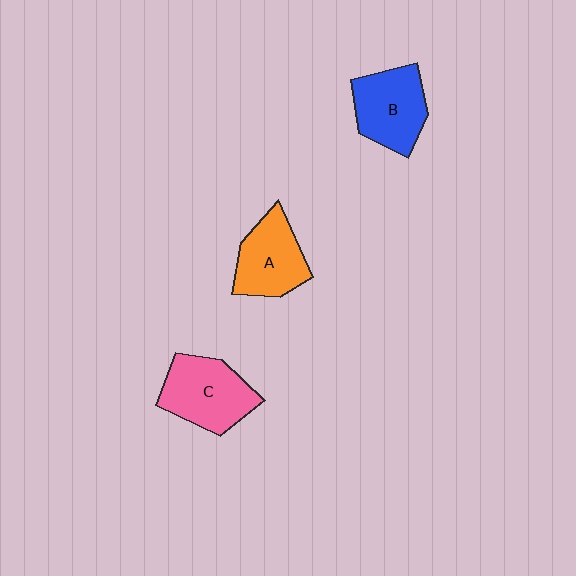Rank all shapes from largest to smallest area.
From largest to smallest: C (pink), B (blue), A (orange).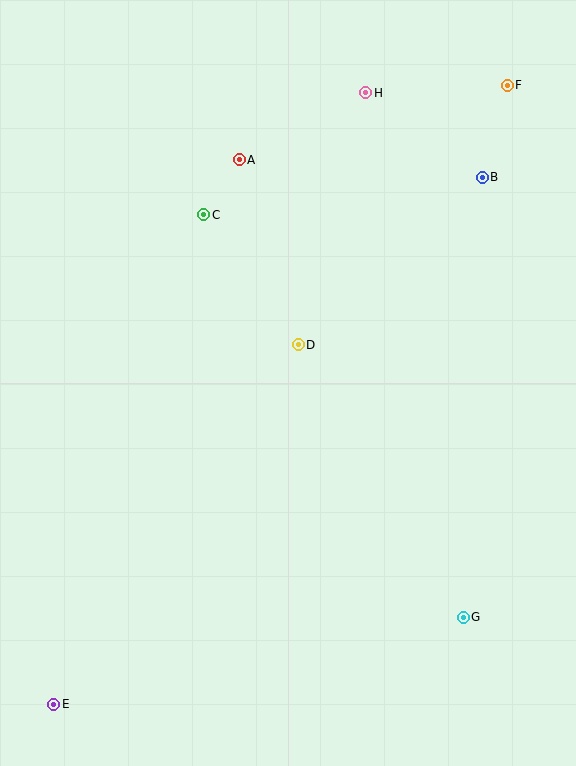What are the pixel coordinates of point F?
Point F is at (507, 85).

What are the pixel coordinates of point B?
Point B is at (482, 177).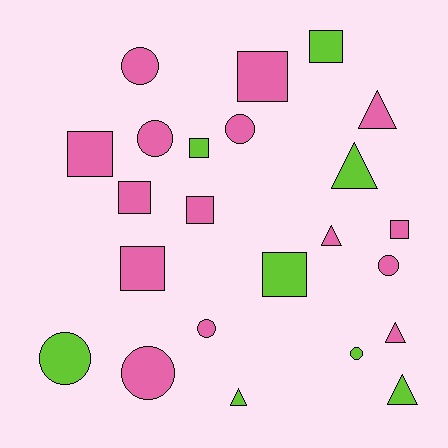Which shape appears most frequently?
Square, with 9 objects.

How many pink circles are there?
There are 6 pink circles.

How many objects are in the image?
There are 23 objects.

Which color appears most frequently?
Pink, with 15 objects.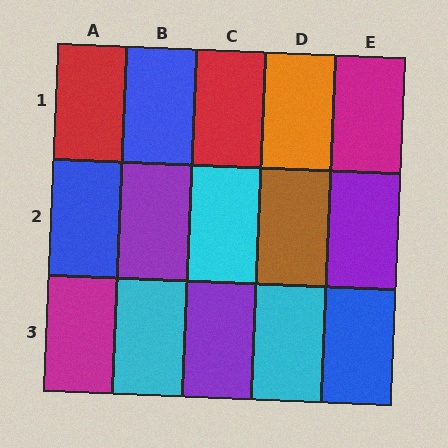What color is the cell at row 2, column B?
Purple.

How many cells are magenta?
2 cells are magenta.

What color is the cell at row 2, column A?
Blue.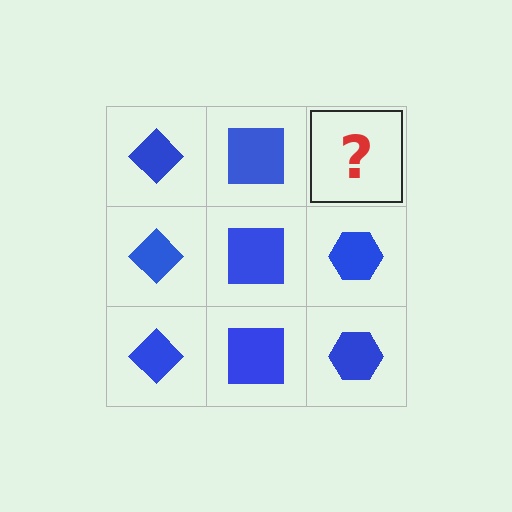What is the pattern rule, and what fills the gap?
The rule is that each column has a consistent shape. The gap should be filled with a blue hexagon.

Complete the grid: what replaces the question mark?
The question mark should be replaced with a blue hexagon.